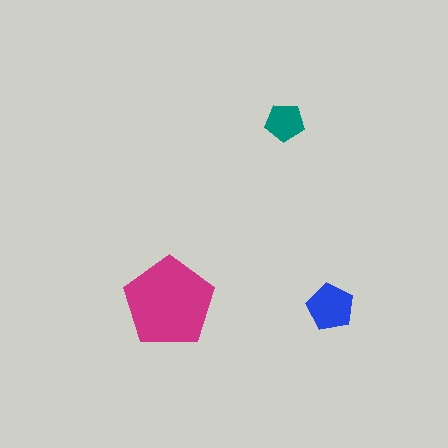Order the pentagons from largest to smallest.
the magenta one, the blue one, the teal one.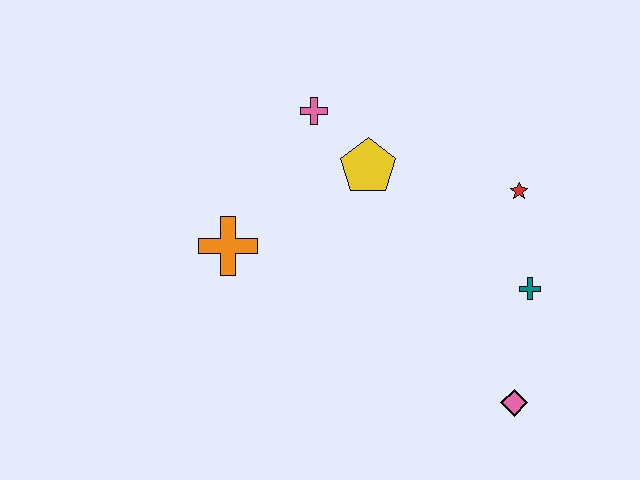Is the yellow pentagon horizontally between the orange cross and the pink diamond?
Yes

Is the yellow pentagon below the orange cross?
No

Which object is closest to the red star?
The teal cross is closest to the red star.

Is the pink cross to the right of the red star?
No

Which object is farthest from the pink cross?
The pink diamond is farthest from the pink cross.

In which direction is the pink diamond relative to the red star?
The pink diamond is below the red star.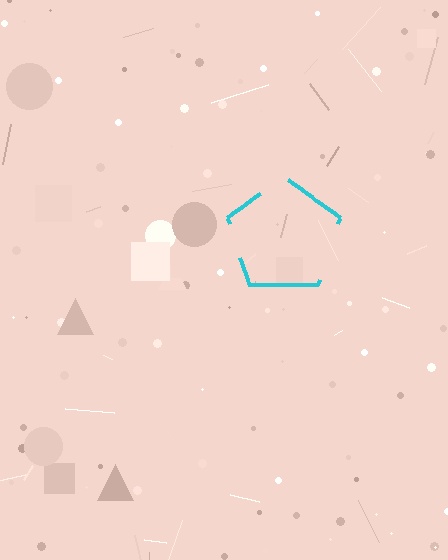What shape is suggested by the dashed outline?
The dashed outline suggests a pentagon.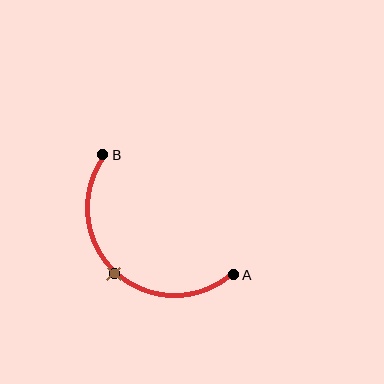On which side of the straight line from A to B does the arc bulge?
The arc bulges below and to the left of the straight line connecting A and B.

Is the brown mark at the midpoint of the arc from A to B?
Yes. The brown mark lies on the arc at equal arc-length from both A and B — it is the arc midpoint.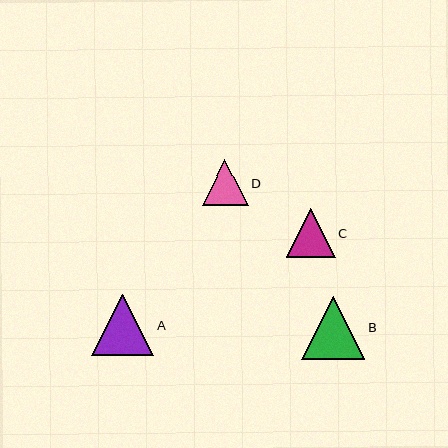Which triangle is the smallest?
Triangle D is the smallest with a size of approximately 46 pixels.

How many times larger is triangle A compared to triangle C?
Triangle A is approximately 1.3 times the size of triangle C.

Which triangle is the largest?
Triangle B is the largest with a size of approximately 63 pixels.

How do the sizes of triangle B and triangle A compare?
Triangle B and triangle A are approximately the same size.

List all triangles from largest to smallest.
From largest to smallest: B, A, C, D.